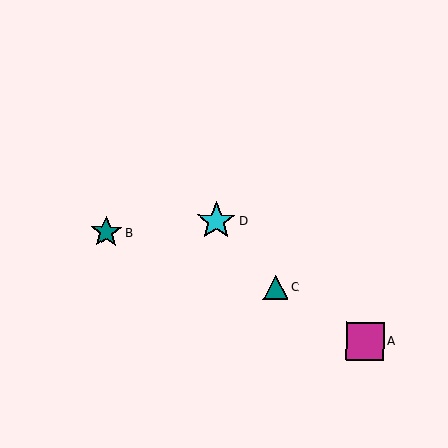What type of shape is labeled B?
Shape B is a teal star.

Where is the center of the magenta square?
The center of the magenta square is at (365, 341).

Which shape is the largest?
The cyan star (labeled D) is the largest.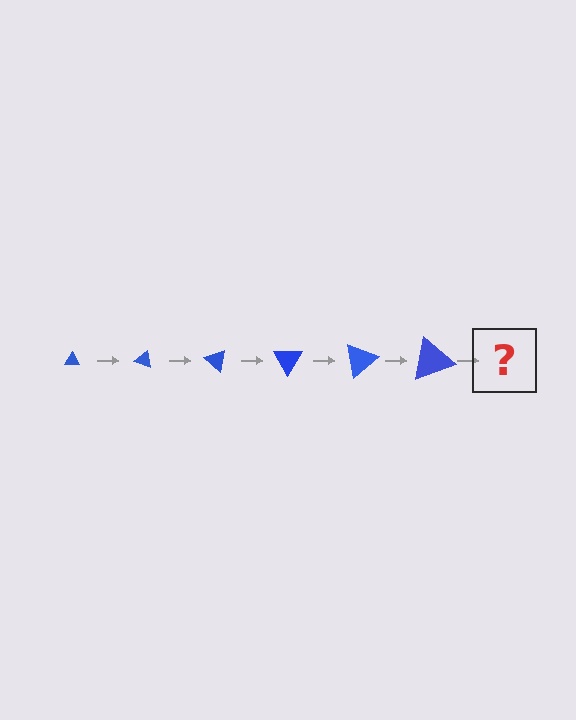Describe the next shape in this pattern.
It should be a triangle, larger than the previous one and rotated 120 degrees from the start.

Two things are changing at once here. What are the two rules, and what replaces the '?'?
The two rules are that the triangle grows larger each step and it rotates 20 degrees each step. The '?' should be a triangle, larger than the previous one and rotated 120 degrees from the start.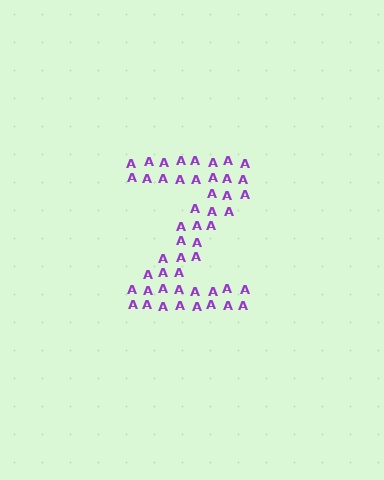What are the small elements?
The small elements are letter A's.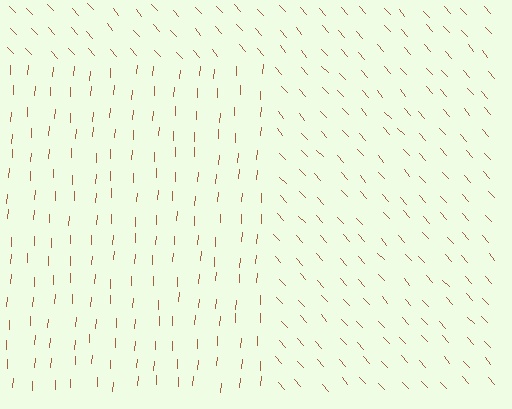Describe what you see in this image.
The image is filled with small brown line segments. A rectangle region in the image has lines oriented differently from the surrounding lines, creating a visible texture boundary.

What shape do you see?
I see a rectangle.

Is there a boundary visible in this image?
Yes, there is a texture boundary formed by a change in line orientation.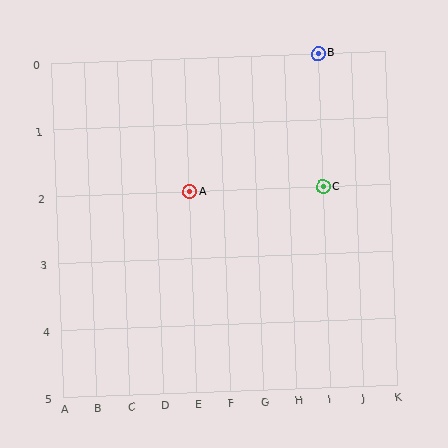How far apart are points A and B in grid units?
Points A and B are 4 columns and 2 rows apart (about 4.5 grid units diagonally).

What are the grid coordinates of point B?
Point B is at grid coordinates (I, 0).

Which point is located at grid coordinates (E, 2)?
Point A is at (E, 2).